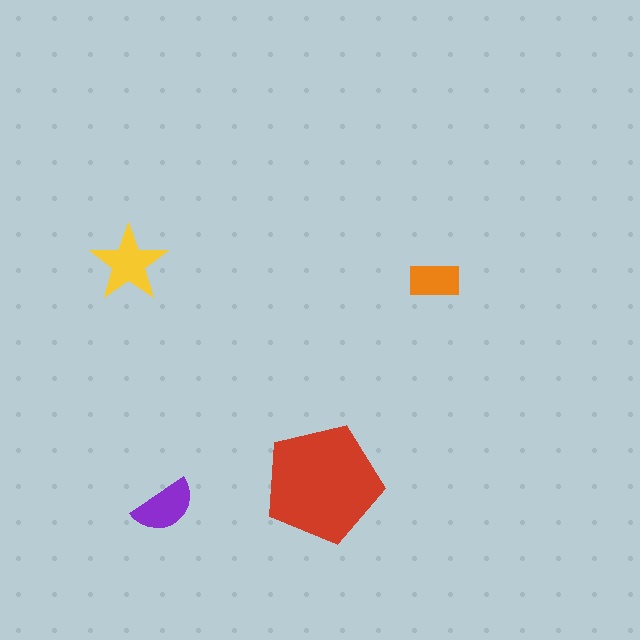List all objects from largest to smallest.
The red pentagon, the yellow star, the purple semicircle, the orange rectangle.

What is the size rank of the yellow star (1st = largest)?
2nd.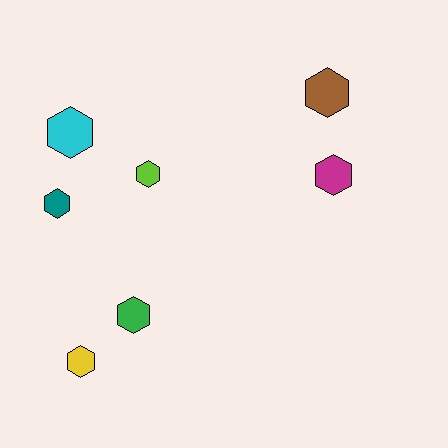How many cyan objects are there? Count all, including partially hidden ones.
There is 1 cyan object.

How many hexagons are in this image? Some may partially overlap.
There are 7 hexagons.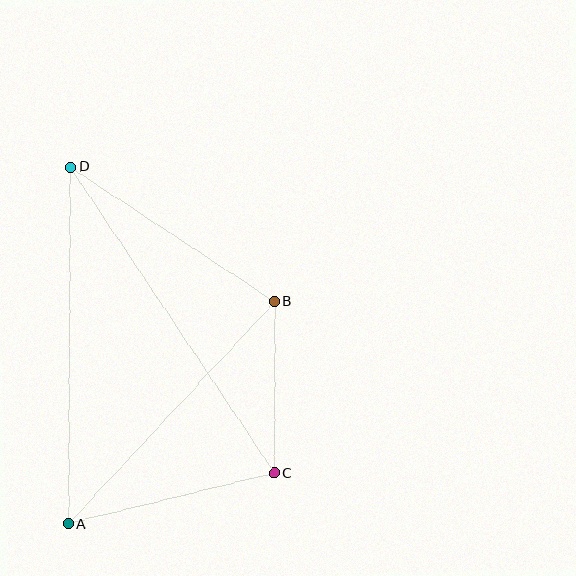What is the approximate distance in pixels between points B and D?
The distance between B and D is approximately 245 pixels.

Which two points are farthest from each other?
Points C and D are farthest from each other.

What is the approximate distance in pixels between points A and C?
The distance between A and C is approximately 212 pixels.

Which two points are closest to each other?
Points B and C are closest to each other.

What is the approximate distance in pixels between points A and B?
The distance between A and B is approximately 303 pixels.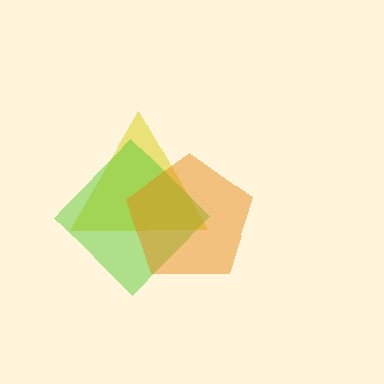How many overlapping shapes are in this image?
There are 3 overlapping shapes in the image.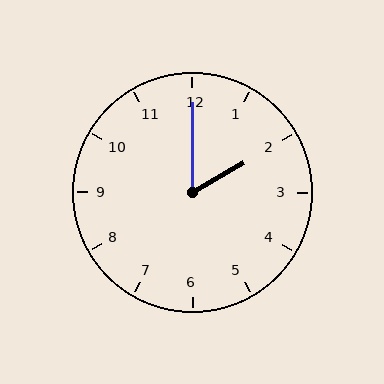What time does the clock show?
2:00.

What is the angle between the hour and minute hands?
Approximately 60 degrees.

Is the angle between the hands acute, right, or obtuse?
It is acute.